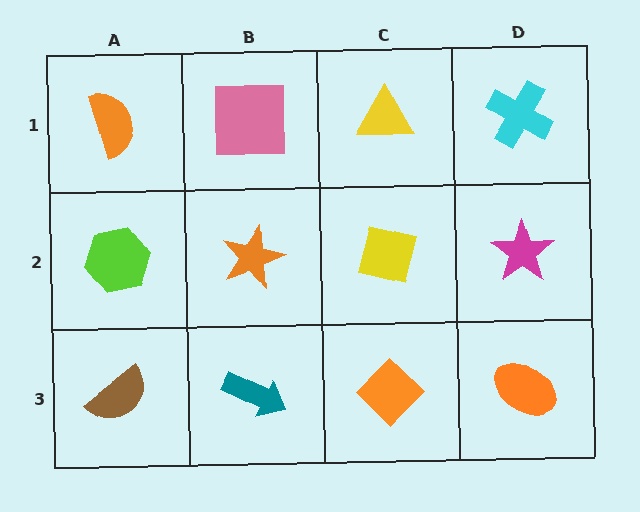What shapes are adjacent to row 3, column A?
A lime hexagon (row 2, column A), a teal arrow (row 3, column B).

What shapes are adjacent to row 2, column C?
A yellow triangle (row 1, column C), an orange diamond (row 3, column C), an orange star (row 2, column B), a magenta star (row 2, column D).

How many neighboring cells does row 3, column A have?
2.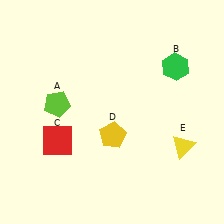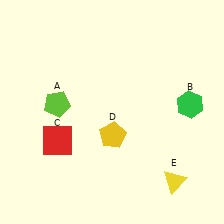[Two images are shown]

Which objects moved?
The objects that moved are: the green hexagon (B), the yellow triangle (E).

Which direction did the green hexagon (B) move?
The green hexagon (B) moved down.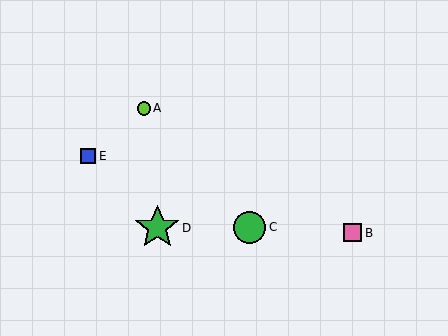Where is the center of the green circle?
The center of the green circle is at (250, 227).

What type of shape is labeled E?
Shape E is a blue square.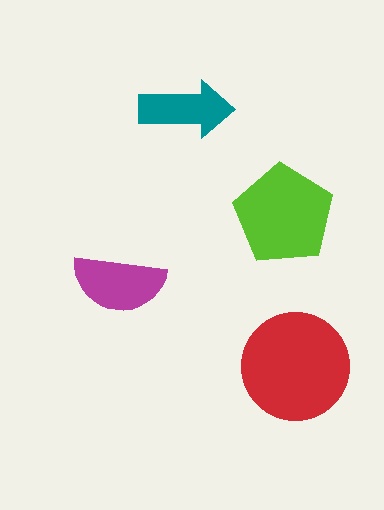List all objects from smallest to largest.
The teal arrow, the magenta semicircle, the lime pentagon, the red circle.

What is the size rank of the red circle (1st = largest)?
1st.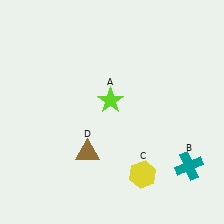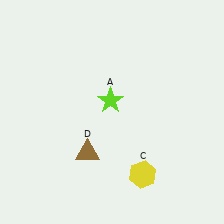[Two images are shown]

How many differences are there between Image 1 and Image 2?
There is 1 difference between the two images.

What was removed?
The teal cross (B) was removed in Image 2.